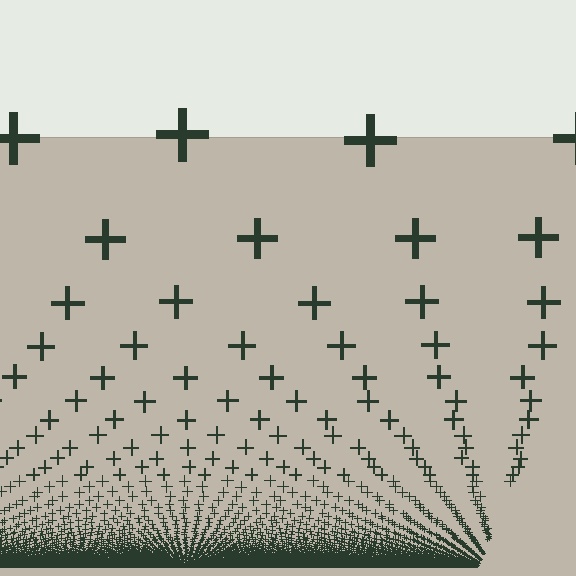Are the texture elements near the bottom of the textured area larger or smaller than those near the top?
Smaller. The gradient is inverted — elements near the bottom are smaller and denser.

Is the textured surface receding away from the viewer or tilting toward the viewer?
The surface appears to tilt toward the viewer. Texture elements get larger and sparser toward the top.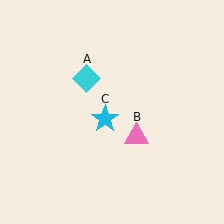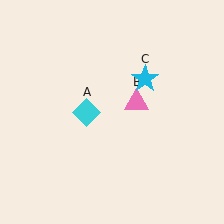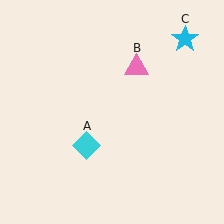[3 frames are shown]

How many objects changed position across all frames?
3 objects changed position: cyan diamond (object A), pink triangle (object B), cyan star (object C).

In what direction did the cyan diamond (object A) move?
The cyan diamond (object A) moved down.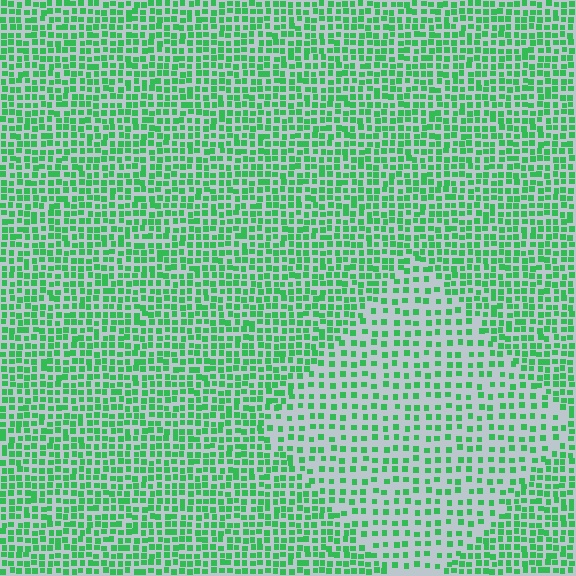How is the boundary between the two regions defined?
The boundary is defined by a change in element density (approximately 1.8x ratio). All elements are the same color, size, and shape.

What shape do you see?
I see a diamond.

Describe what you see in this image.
The image contains small green elements arranged at two different densities. A diamond-shaped region is visible where the elements are less densely packed than the surrounding area.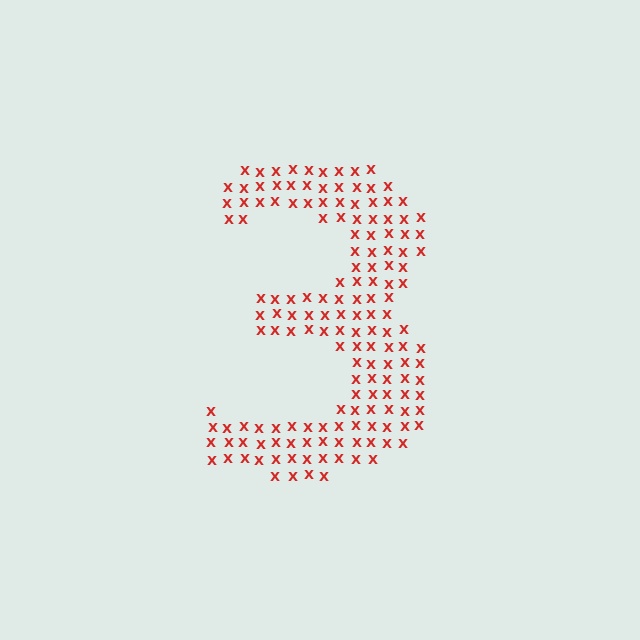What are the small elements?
The small elements are letter X's.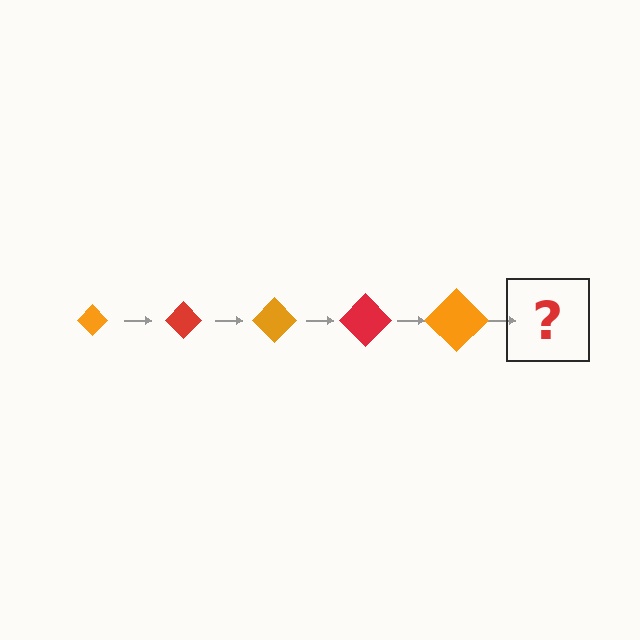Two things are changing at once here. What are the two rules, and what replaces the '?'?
The two rules are that the diamond grows larger each step and the color cycles through orange and red. The '?' should be a red diamond, larger than the previous one.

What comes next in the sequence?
The next element should be a red diamond, larger than the previous one.